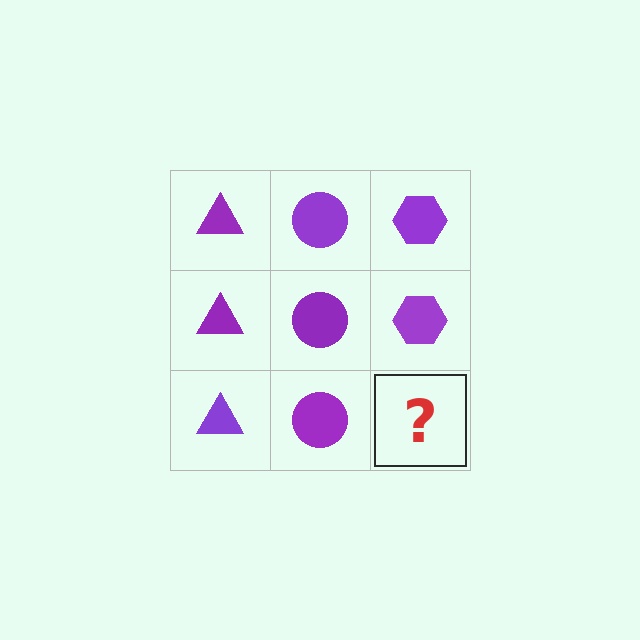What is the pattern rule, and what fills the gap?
The rule is that each column has a consistent shape. The gap should be filled with a purple hexagon.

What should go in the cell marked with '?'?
The missing cell should contain a purple hexagon.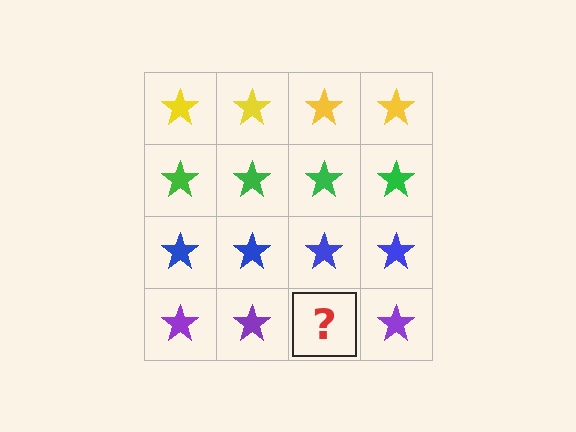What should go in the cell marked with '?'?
The missing cell should contain a purple star.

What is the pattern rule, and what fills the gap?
The rule is that each row has a consistent color. The gap should be filled with a purple star.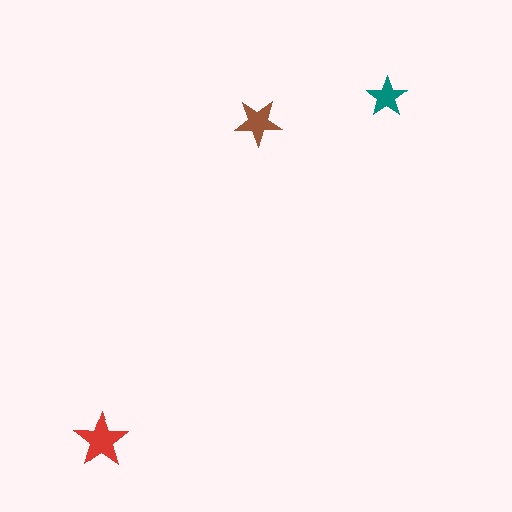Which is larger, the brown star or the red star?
The red one.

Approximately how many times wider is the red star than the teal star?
About 1.5 times wider.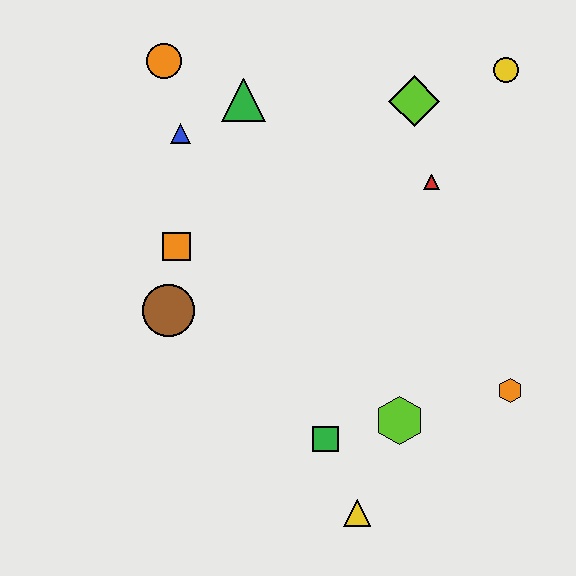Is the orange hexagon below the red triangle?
Yes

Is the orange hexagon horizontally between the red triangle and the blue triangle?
No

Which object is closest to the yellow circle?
The lime diamond is closest to the yellow circle.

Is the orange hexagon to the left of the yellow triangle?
No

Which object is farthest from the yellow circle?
The yellow triangle is farthest from the yellow circle.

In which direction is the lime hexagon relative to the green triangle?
The lime hexagon is below the green triangle.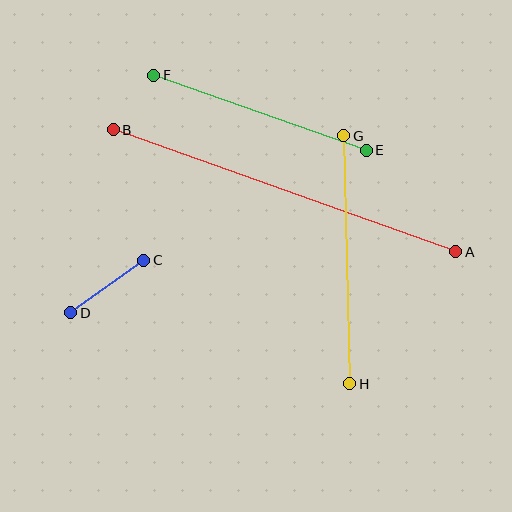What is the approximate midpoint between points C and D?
The midpoint is at approximately (107, 287) pixels.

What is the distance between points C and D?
The distance is approximately 90 pixels.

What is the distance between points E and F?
The distance is approximately 225 pixels.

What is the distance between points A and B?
The distance is approximately 363 pixels.